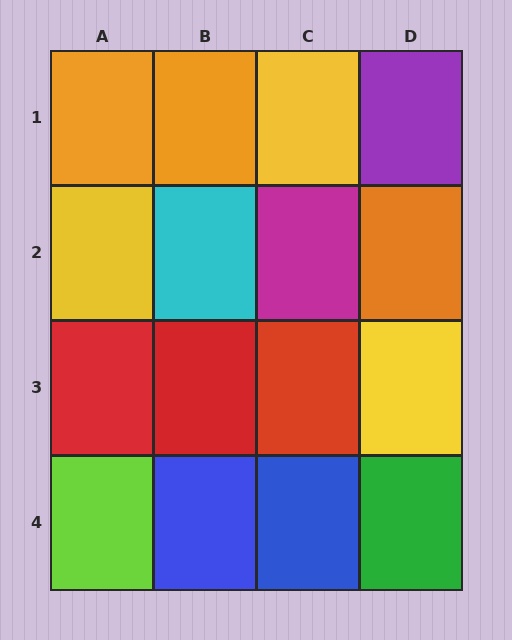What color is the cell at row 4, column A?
Lime.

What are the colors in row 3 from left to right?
Red, red, red, yellow.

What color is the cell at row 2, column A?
Yellow.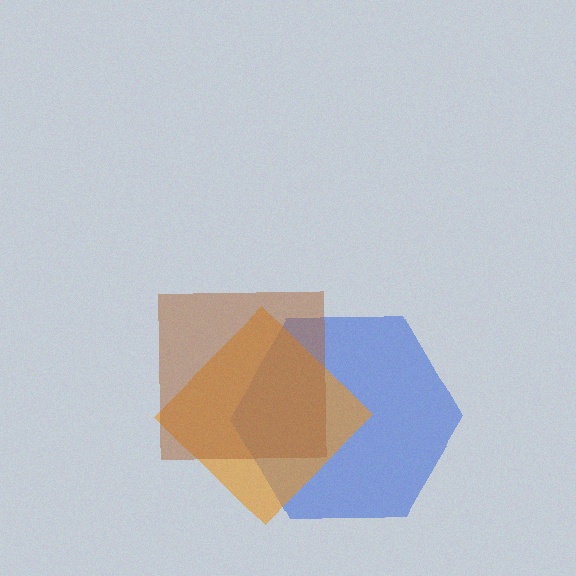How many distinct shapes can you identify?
There are 3 distinct shapes: a blue hexagon, an orange diamond, a brown square.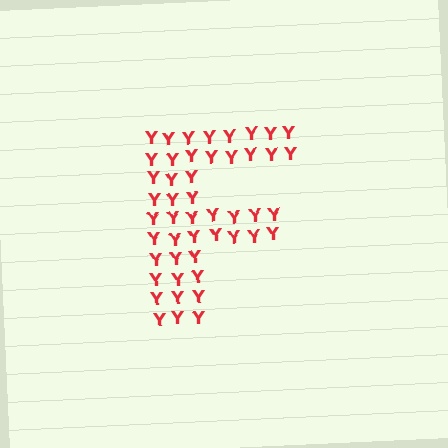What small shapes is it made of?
It is made of small letter Y's.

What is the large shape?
The large shape is the letter F.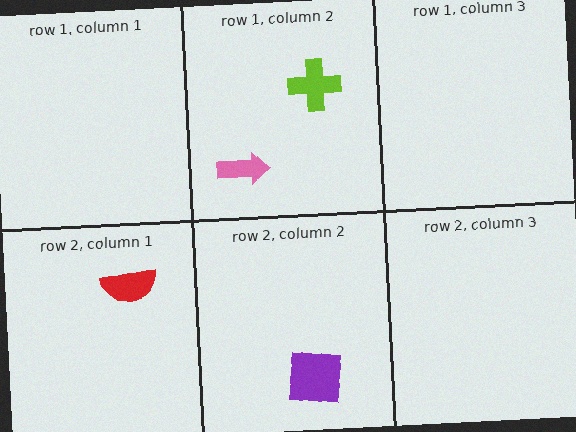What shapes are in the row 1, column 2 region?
The pink arrow, the lime cross.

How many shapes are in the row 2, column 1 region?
1.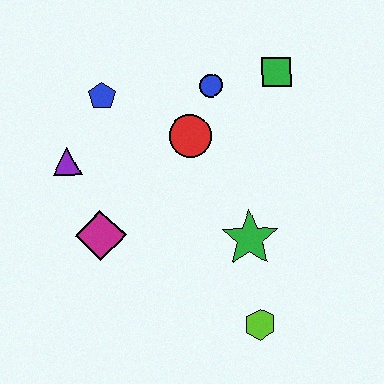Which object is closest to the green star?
The lime hexagon is closest to the green star.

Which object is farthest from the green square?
The lime hexagon is farthest from the green square.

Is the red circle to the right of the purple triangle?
Yes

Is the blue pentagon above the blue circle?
No